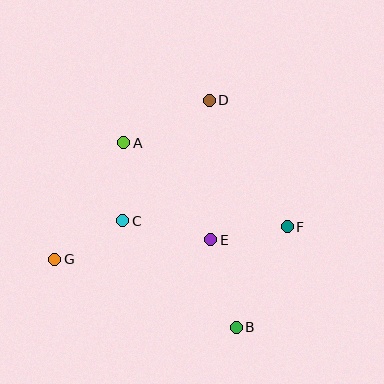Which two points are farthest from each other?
Points F and G are farthest from each other.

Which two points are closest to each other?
Points E and F are closest to each other.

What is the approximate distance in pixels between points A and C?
The distance between A and C is approximately 78 pixels.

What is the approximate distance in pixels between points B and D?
The distance between B and D is approximately 229 pixels.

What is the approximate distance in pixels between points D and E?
The distance between D and E is approximately 139 pixels.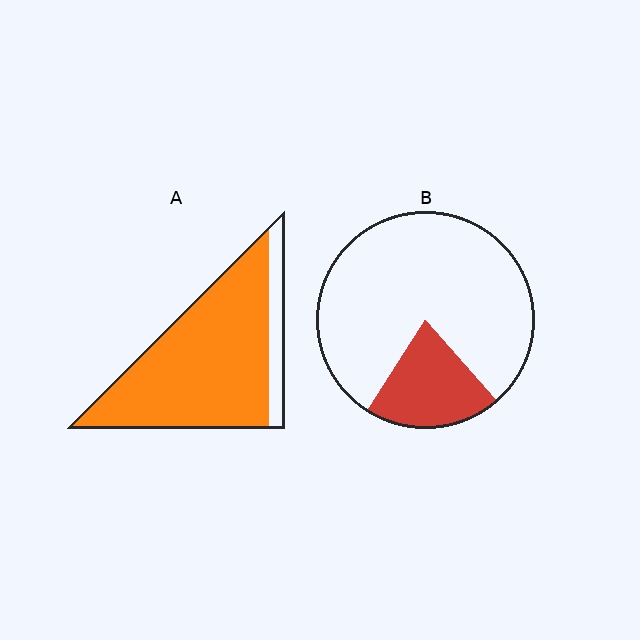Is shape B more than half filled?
No.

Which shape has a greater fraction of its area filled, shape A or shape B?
Shape A.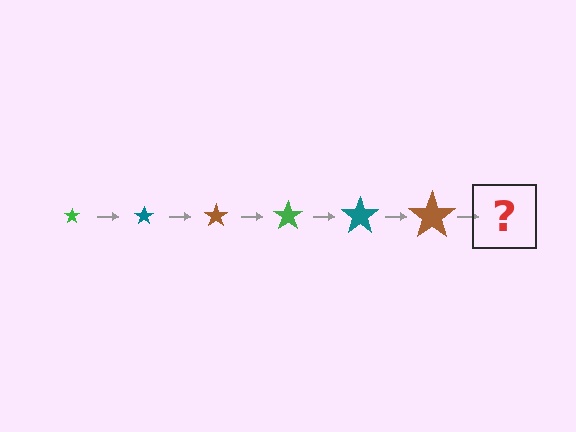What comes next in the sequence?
The next element should be a green star, larger than the previous one.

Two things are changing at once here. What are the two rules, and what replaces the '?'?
The two rules are that the star grows larger each step and the color cycles through green, teal, and brown. The '?' should be a green star, larger than the previous one.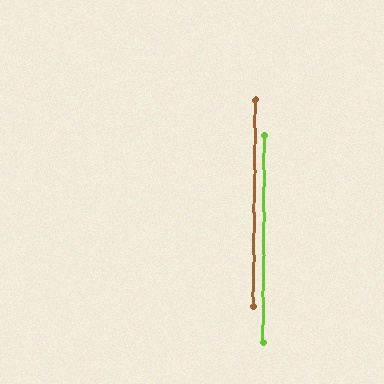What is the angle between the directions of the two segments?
Approximately 0 degrees.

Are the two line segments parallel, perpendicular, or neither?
Parallel — their directions differ by only 0.2°.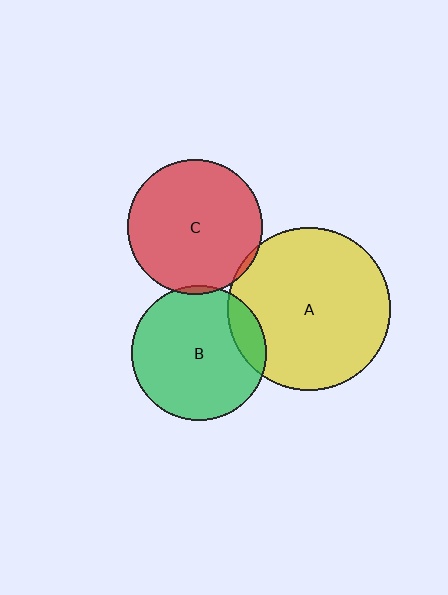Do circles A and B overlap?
Yes.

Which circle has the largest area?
Circle A (yellow).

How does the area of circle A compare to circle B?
Approximately 1.5 times.